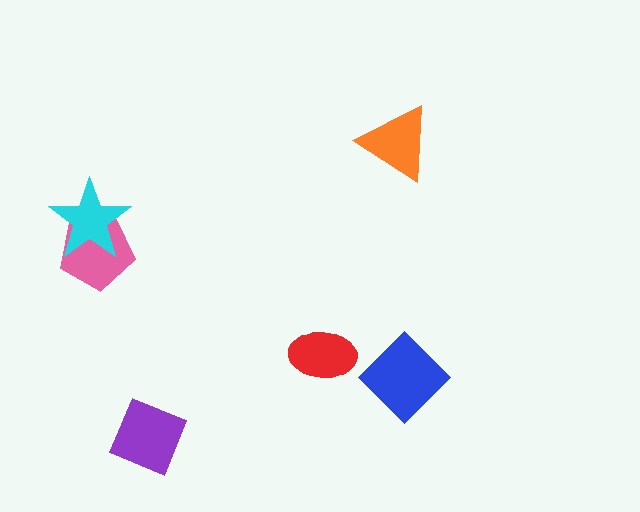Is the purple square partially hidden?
No, no other shape covers it.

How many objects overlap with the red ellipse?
0 objects overlap with the red ellipse.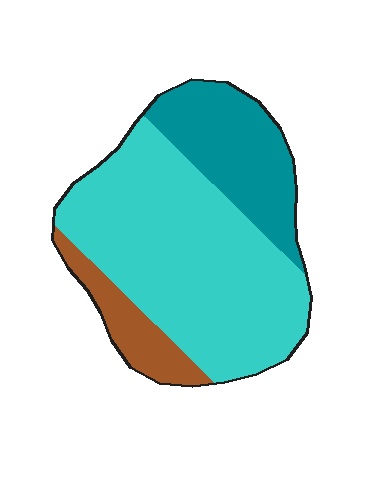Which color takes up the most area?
Cyan, at roughly 65%.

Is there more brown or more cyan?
Cyan.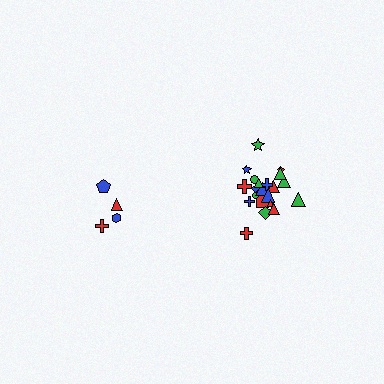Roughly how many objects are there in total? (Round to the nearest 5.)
Roughly 25 objects in total.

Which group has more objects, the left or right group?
The right group.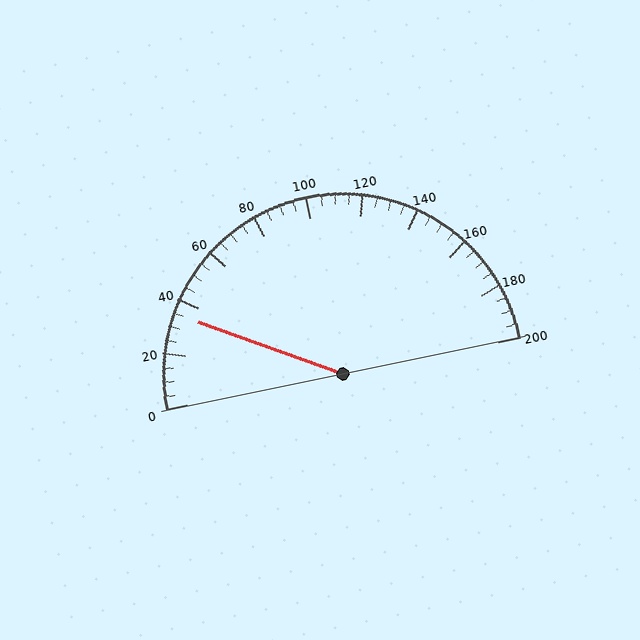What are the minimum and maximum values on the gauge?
The gauge ranges from 0 to 200.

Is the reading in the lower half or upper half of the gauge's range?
The reading is in the lower half of the range (0 to 200).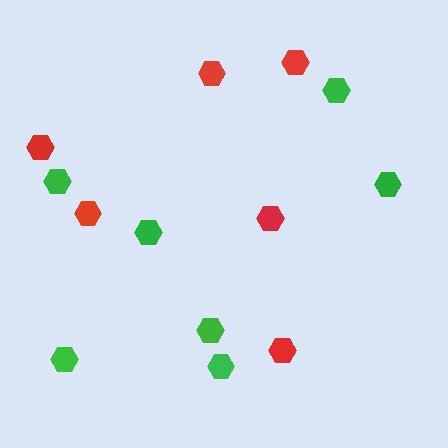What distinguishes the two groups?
There are 2 groups: one group of red hexagons (6) and one group of green hexagons (7).